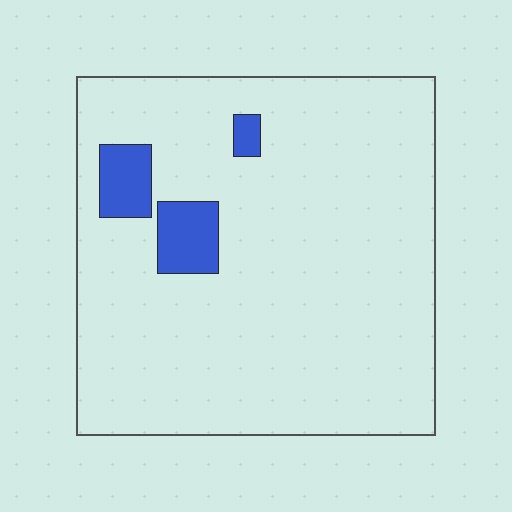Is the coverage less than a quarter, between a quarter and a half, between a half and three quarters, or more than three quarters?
Less than a quarter.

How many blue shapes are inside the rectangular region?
3.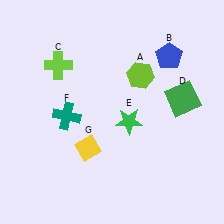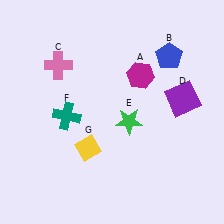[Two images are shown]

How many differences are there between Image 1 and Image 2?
There are 3 differences between the two images.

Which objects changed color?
A changed from lime to magenta. C changed from lime to pink. D changed from green to purple.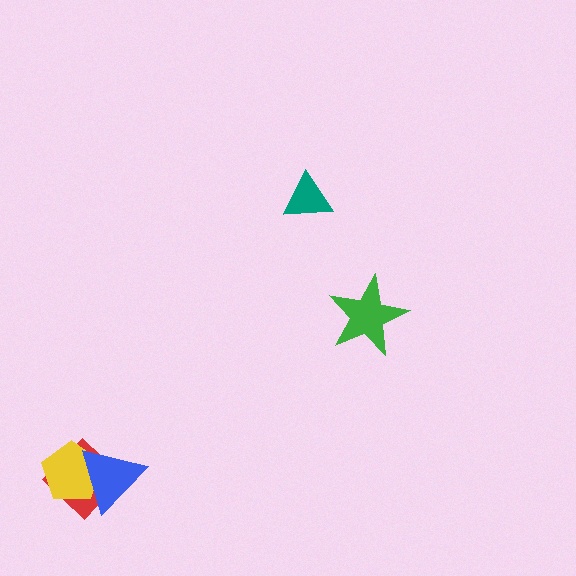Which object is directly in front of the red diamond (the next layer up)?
The yellow pentagon is directly in front of the red diamond.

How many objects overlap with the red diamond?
2 objects overlap with the red diamond.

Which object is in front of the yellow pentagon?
The blue triangle is in front of the yellow pentagon.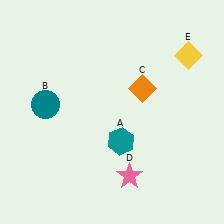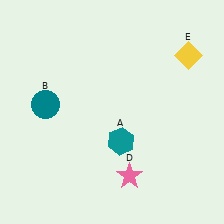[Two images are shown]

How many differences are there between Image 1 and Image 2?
There is 1 difference between the two images.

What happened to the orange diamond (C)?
The orange diamond (C) was removed in Image 2. It was in the top-right area of Image 1.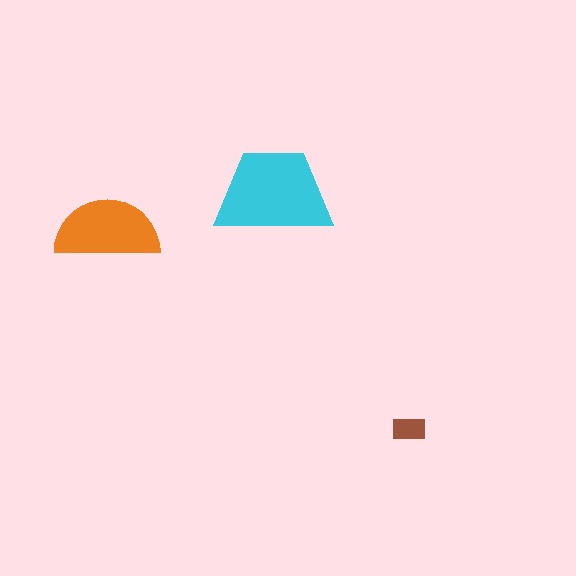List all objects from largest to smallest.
The cyan trapezoid, the orange semicircle, the brown rectangle.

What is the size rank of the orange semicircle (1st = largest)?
2nd.